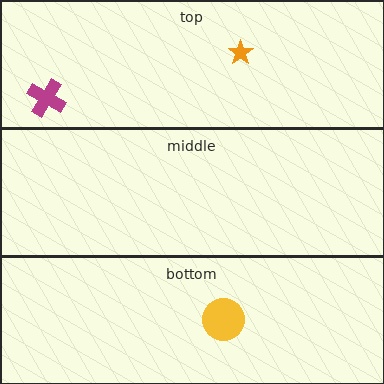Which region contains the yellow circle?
The bottom region.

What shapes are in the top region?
The orange star, the magenta cross.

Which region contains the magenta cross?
The top region.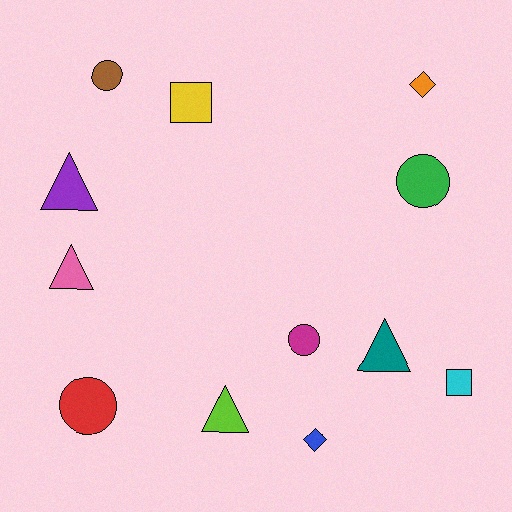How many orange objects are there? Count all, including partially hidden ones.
There is 1 orange object.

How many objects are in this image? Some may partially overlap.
There are 12 objects.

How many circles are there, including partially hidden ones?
There are 4 circles.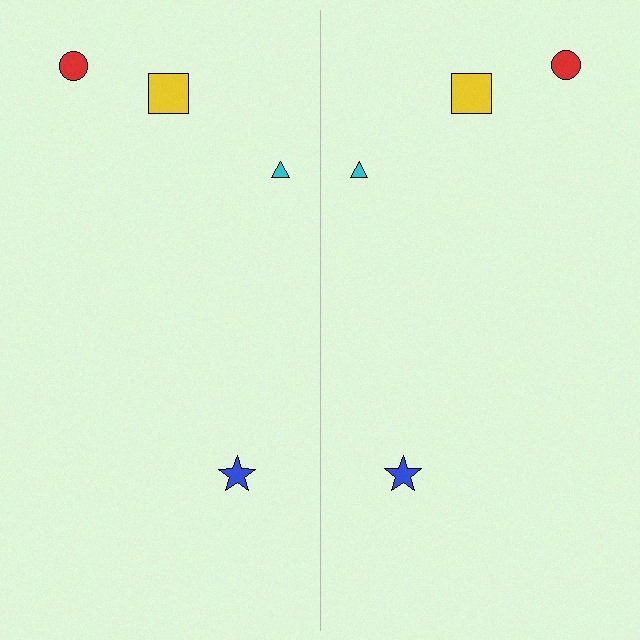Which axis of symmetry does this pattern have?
The pattern has a vertical axis of symmetry running through the center of the image.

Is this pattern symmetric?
Yes, this pattern has bilateral (reflection) symmetry.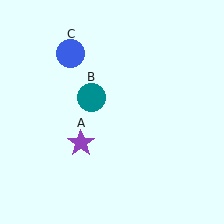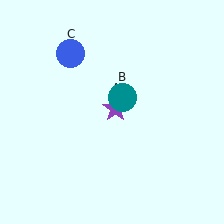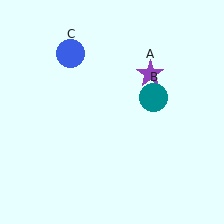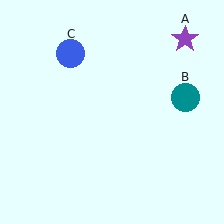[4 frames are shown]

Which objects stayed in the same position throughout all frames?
Blue circle (object C) remained stationary.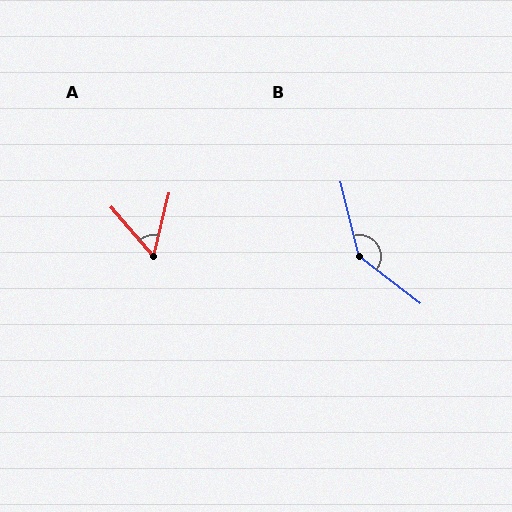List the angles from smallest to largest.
A (54°), B (141°).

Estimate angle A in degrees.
Approximately 54 degrees.